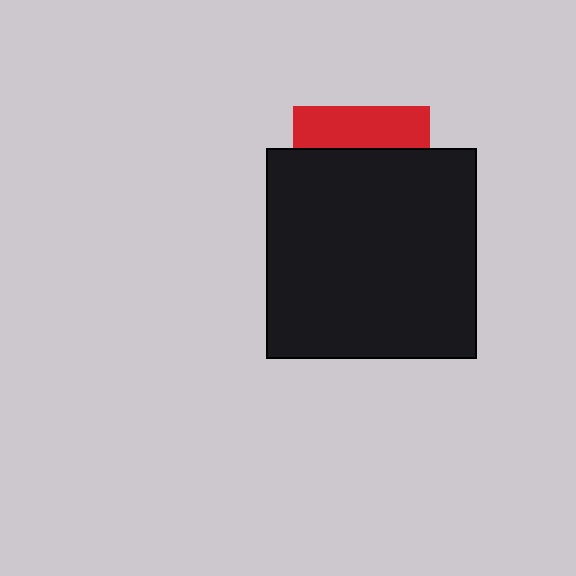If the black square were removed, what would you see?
You would see the complete red square.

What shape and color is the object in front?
The object in front is a black square.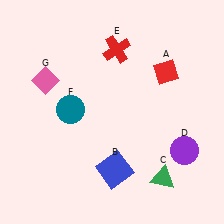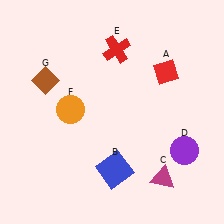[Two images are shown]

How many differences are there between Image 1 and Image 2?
There are 3 differences between the two images.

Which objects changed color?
C changed from green to magenta. F changed from teal to orange. G changed from pink to brown.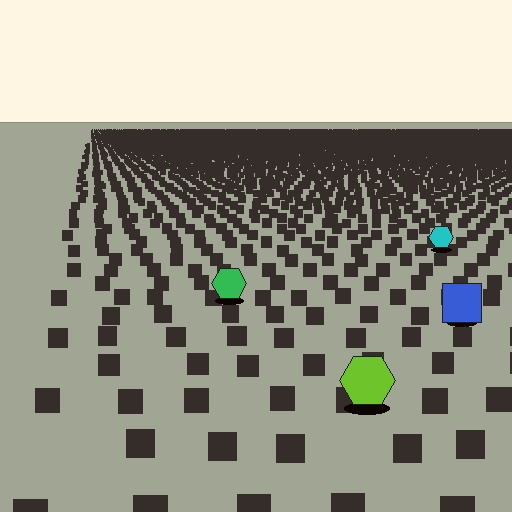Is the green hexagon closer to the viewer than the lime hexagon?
No. The lime hexagon is closer — you can tell from the texture gradient: the ground texture is coarser near it.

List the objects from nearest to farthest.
From nearest to farthest: the lime hexagon, the blue square, the green hexagon, the cyan hexagon.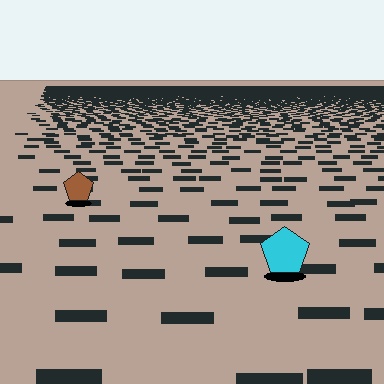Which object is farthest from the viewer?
The brown pentagon is farthest from the viewer. It appears smaller and the ground texture around it is denser.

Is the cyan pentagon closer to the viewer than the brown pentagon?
Yes. The cyan pentagon is closer — you can tell from the texture gradient: the ground texture is coarser near it.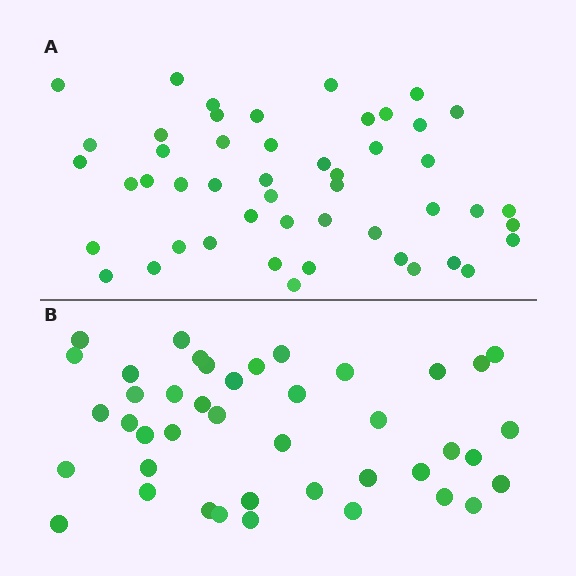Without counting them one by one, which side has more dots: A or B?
Region A (the top region) has more dots.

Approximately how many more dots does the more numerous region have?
Region A has roughly 8 or so more dots than region B.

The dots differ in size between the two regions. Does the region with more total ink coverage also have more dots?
No. Region B has more total ink coverage because its dots are larger, but region A actually contains more individual dots. Total area can be misleading — the number of items is what matters here.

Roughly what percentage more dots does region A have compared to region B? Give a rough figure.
About 15% more.